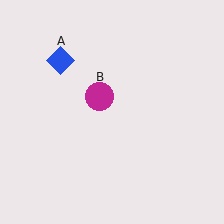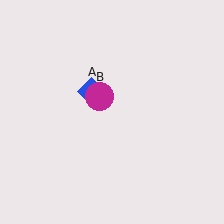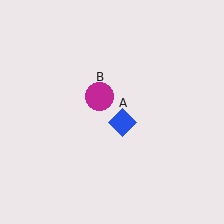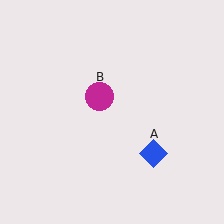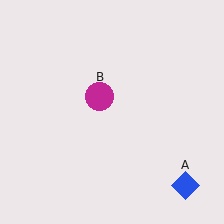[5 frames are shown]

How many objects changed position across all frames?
1 object changed position: blue diamond (object A).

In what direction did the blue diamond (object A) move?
The blue diamond (object A) moved down and to the right.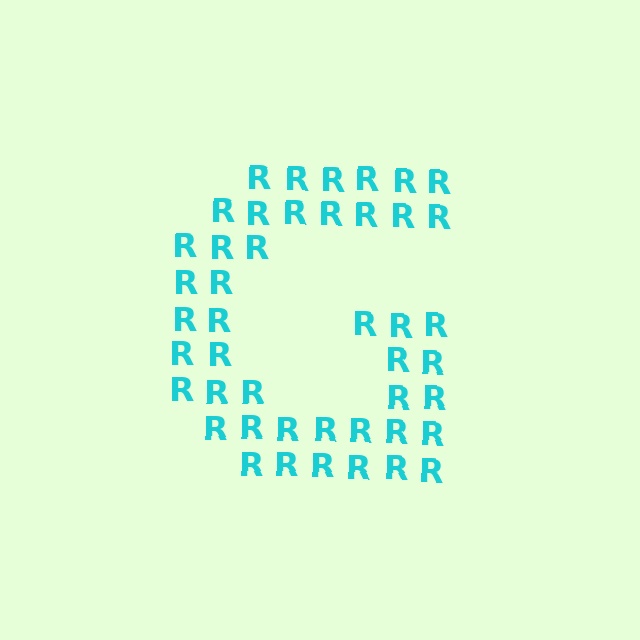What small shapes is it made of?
It is made of small letter R's.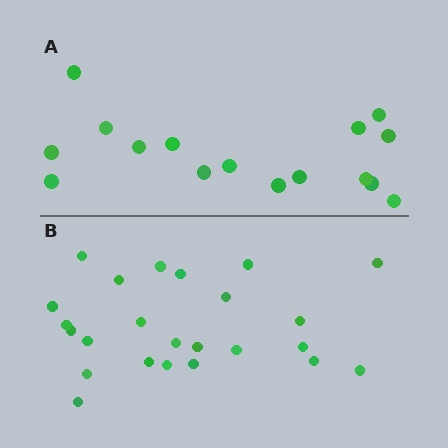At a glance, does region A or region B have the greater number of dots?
Region B (the bottom region) has more dots.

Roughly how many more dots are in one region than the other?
Region B has roughly 8 or so more dots than region A.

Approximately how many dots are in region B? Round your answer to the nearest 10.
About 20 dots. (The exact count is 24, which rounds to 20.)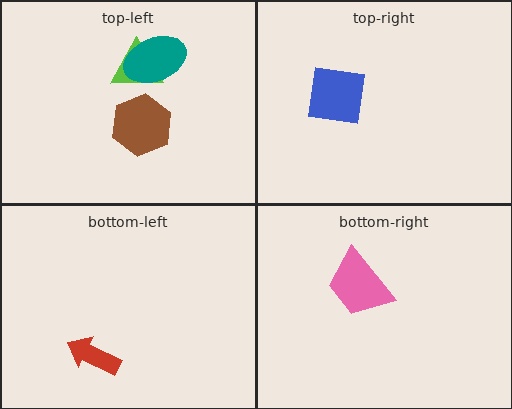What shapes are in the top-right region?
The blue square.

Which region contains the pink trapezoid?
The bottom-right region.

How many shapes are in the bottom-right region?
1.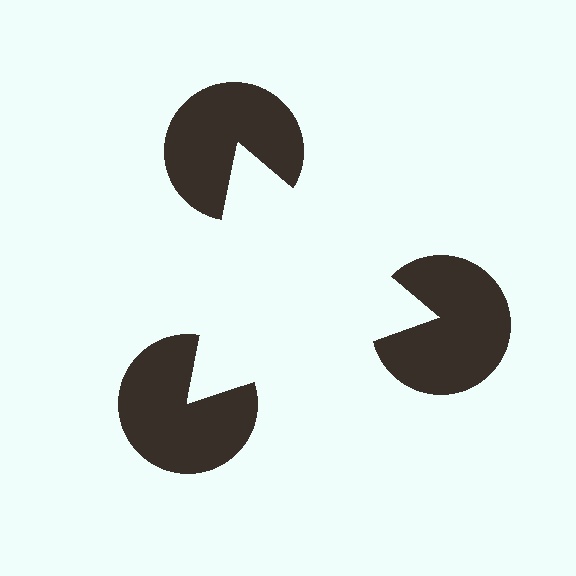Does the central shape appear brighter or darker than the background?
It typically appears slightly brighter than the background, even though no actual brightness change is drawn.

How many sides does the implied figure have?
3 sides.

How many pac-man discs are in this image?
There are 3 — one at each vertex of the illusory triangle.